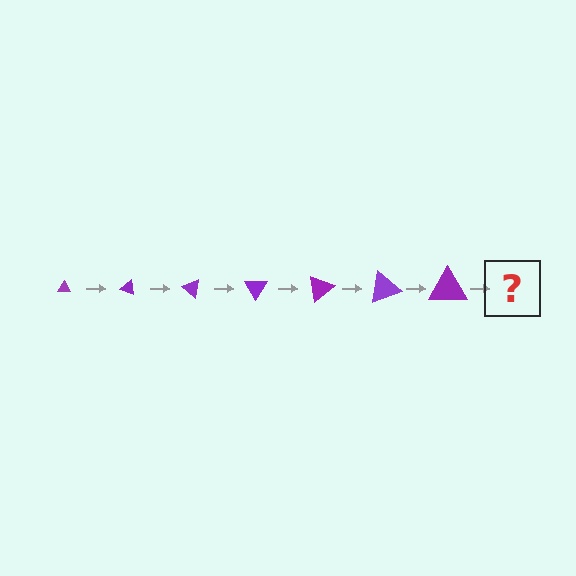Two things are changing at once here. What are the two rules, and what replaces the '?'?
The two rules are that the triangle grows larger each step and it rotates 20 degrees each step. The '?' should be a triangle, larger than the previous one and rotated 140 degrees from the start.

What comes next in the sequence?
The next element should be a triangle, larger than the previous one and rotated 140 degrees from the start.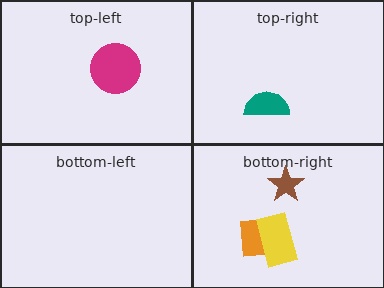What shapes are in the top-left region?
The magenta circle.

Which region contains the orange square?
The bottom-right region.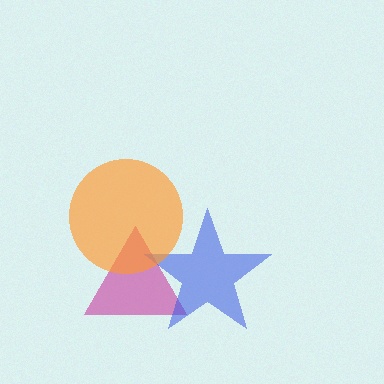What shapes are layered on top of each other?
The layered shapes are: a magenta triangle, a blue star, an orange circle.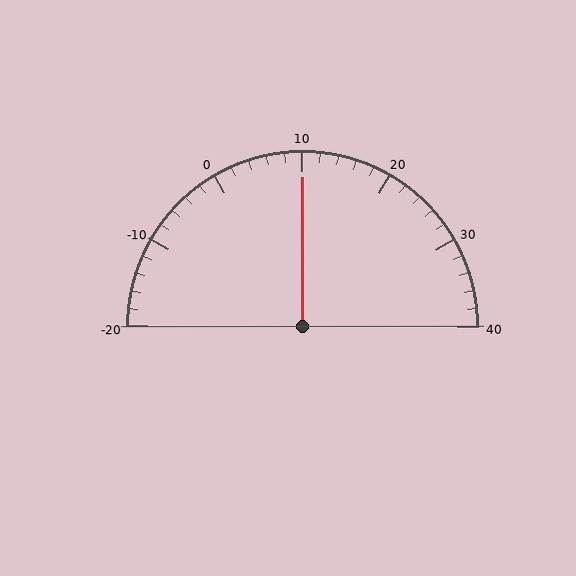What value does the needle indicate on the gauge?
The needle indicates approximately 10.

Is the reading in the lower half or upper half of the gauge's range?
The reading is in the upper half of the range (-20 to 40).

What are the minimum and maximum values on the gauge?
The gauge ranges from -20 to 40.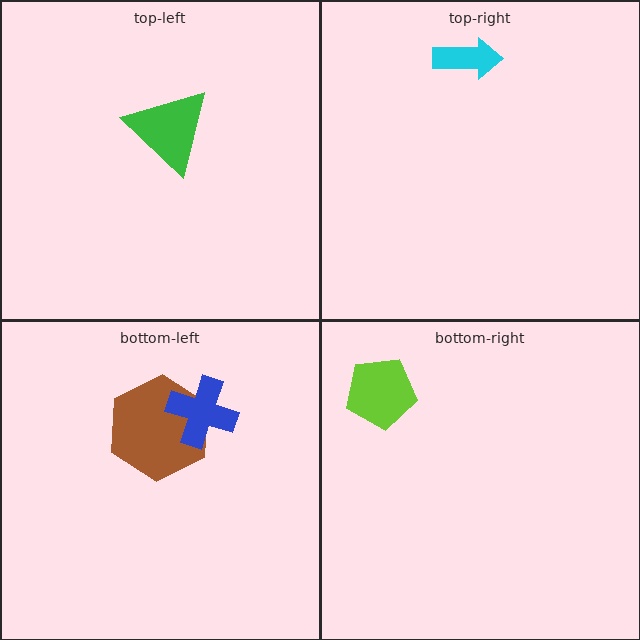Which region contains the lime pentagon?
The bottom-right region.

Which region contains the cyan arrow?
The top-right region.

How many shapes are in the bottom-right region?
1.